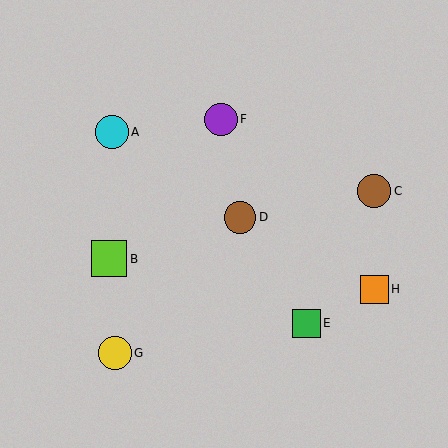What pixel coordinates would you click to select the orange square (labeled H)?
Click at (374, 289) to select the orange square H.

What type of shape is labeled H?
Shape H is an orange square.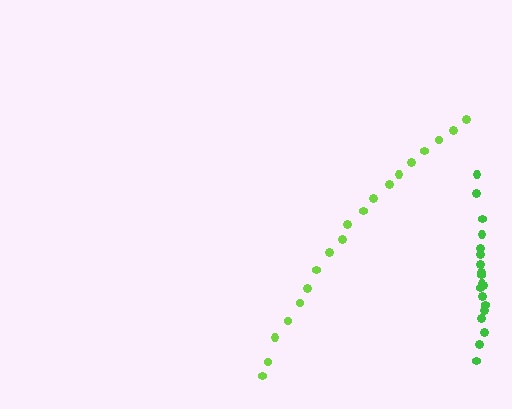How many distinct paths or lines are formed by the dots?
There are 2 distinct paths.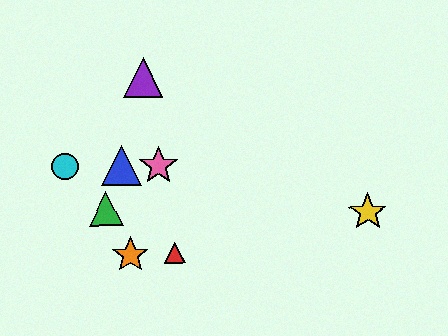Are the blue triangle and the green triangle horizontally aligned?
No, the blue triangle is at y≈166 and the green triangle is at y≈209.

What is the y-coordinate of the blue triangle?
The blue triangle is at y≈166.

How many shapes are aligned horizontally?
3 shapes (the blue triangle, the cyan circle, the pink star) are aligned horizontally.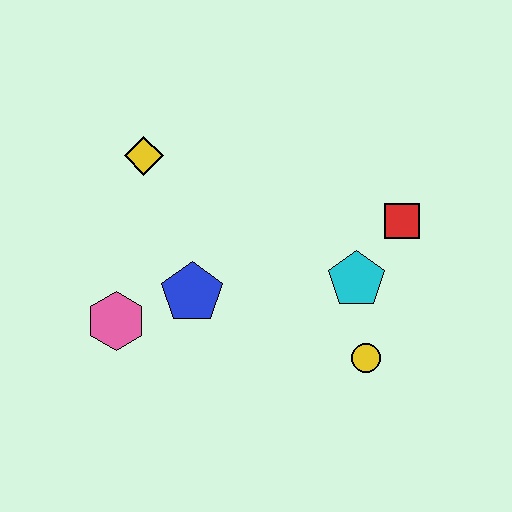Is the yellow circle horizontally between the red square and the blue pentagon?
Yes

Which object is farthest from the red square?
The pink hexagon is farthest from the red square.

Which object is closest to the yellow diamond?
The blue pentagon is closest to the yellow diamond.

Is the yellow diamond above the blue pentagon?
Yes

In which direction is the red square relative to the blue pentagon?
The red square is to the right of the blue pentagon.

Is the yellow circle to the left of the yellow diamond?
No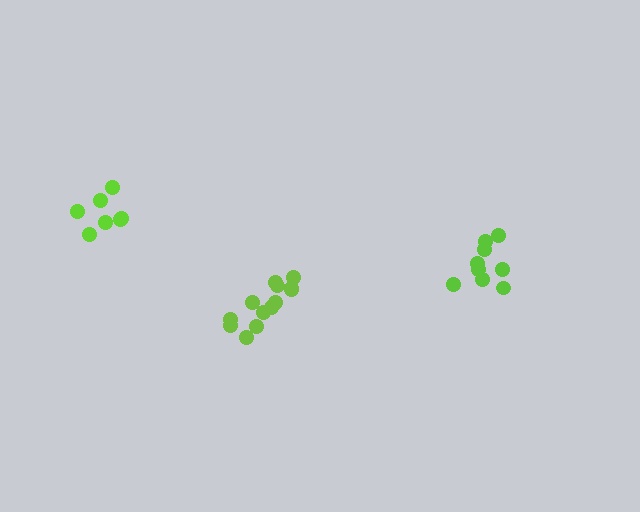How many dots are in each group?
Group 1: 13 dots, Group 2: 7 dots, Group 3: 9 dots (29 total).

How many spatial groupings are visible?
There are 3 spatial groupings.